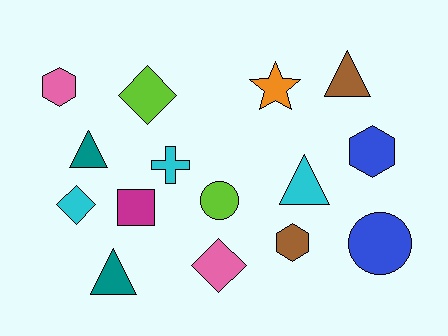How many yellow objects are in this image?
There are no yellow objects.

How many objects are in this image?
There are 15 objects.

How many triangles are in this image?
There are 4 triangles.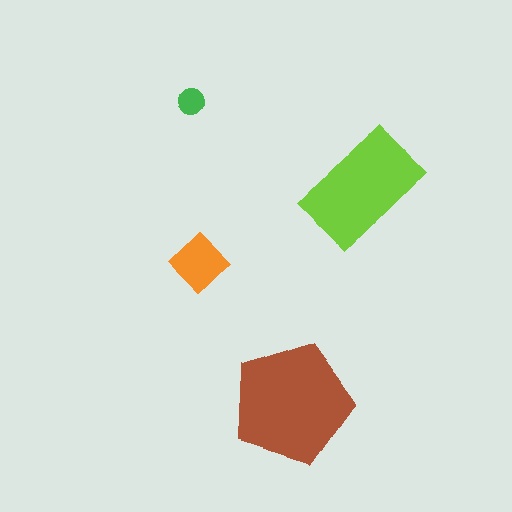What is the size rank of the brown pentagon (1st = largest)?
1st.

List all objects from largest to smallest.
The brown pentagon, the lime rectangle, the orange diamond, the green circle.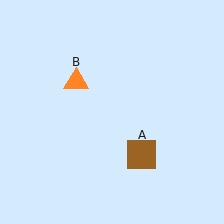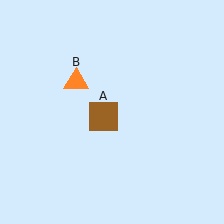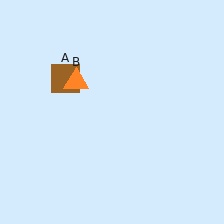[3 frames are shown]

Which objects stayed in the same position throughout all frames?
Orange triangle (object B) remained stationary.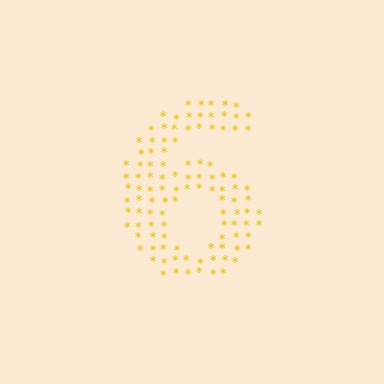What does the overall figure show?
The overall figure shows the digit 6.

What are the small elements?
The small elements are asterisks.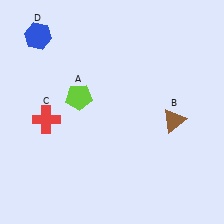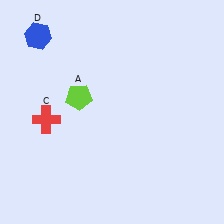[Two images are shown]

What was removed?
The brown triangle (B) was removed in Image 2.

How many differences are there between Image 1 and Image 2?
There is 1 difference between the two images.